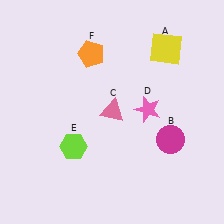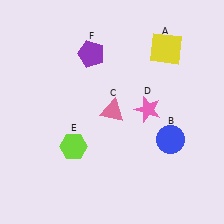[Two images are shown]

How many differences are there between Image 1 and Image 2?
There are 2 differences between the two images.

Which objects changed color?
B changed from magenta to blue. F changed from orange to purple.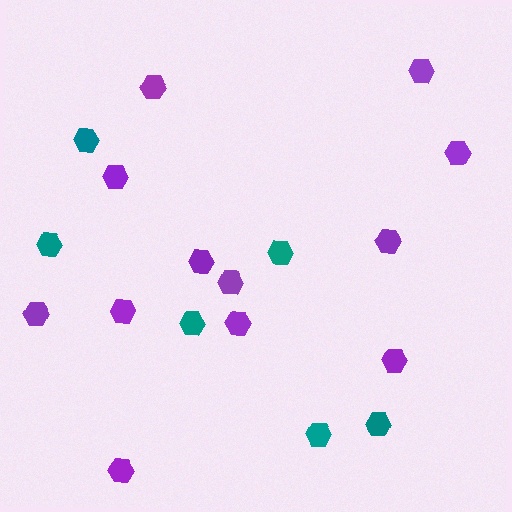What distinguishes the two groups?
There are 2 groups: one group of teal hexagons (6) and one group of purple hexagons (12).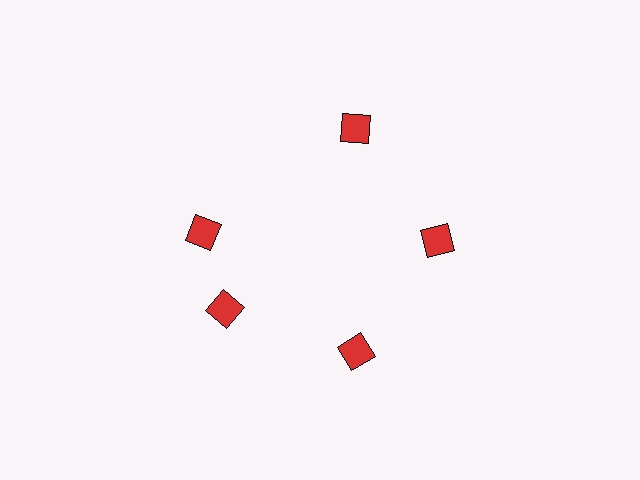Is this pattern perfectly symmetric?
No. The 5 red diamonds are arranged in a ring, but one element near the 10 o'clock position is rotated out of alignment along the ring, breaking the 5-fold rotational symmetry.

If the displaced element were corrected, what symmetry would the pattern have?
It would have 5-fold rotational symmetry — the pattern would map onto itself every 72 degrees.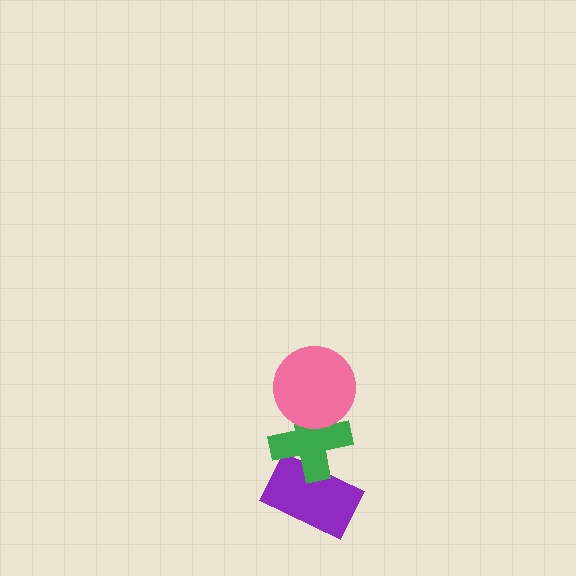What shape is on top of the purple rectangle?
The green cross is on top of the purple rectangle.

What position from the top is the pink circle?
The pink circle is 1st from the top.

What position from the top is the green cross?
The green cross is 2nd from the top.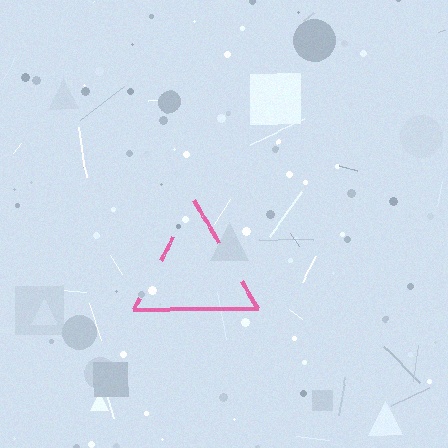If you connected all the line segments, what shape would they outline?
They would outline a triangle.